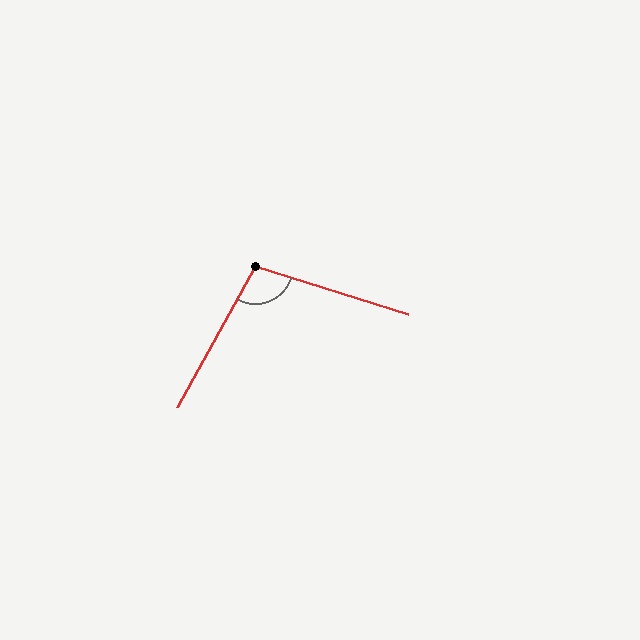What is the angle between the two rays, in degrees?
Approximately 101 degrees.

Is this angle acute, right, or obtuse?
It is obtuse.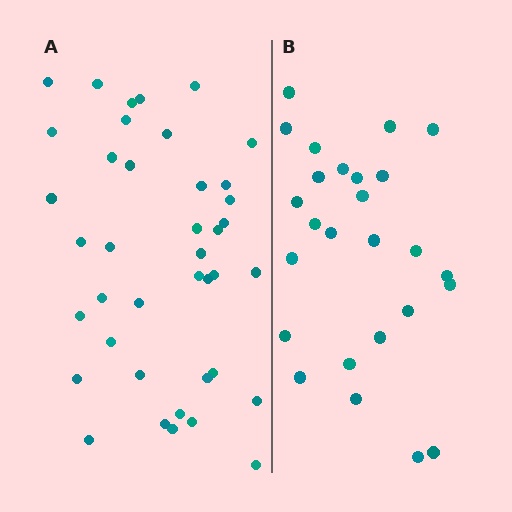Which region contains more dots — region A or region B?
Region A (the left region) has more dots.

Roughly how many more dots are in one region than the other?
Region A has approximately 15 more dots than region B.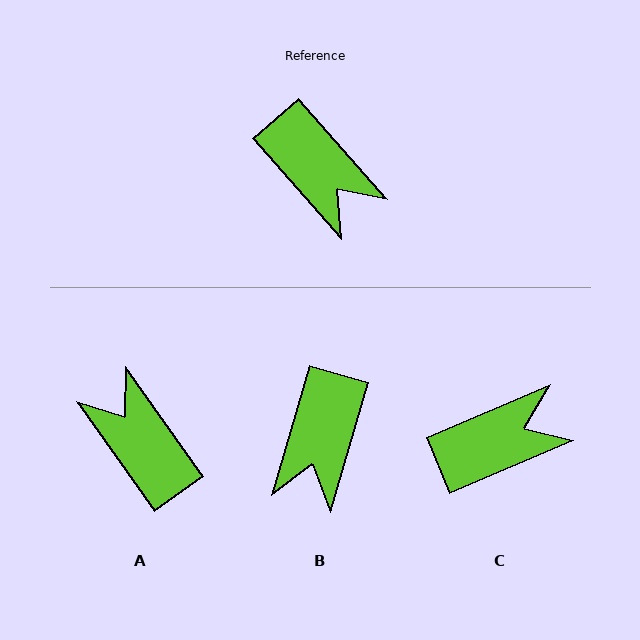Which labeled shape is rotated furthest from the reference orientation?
A, about 174 degrees away.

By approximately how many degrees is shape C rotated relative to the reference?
Approximately 72 degrees counter-clockwise.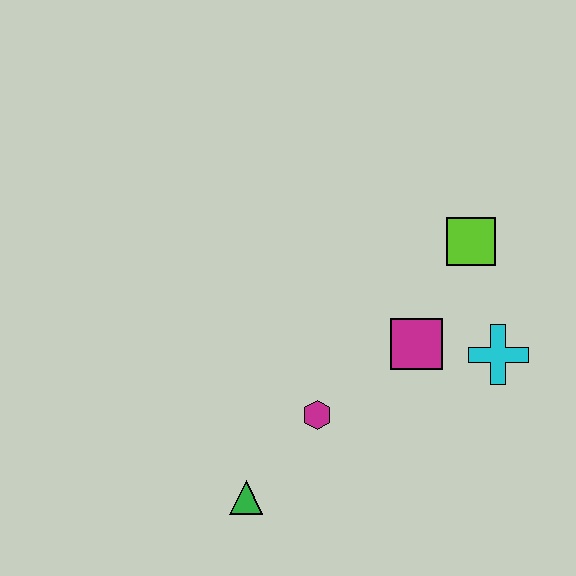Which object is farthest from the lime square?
The green triangle is farthest from the lime square.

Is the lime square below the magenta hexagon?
No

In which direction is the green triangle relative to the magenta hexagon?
The green triangle is below the magenta hexagon.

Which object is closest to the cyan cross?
The magenta square is closest to the cyan cross.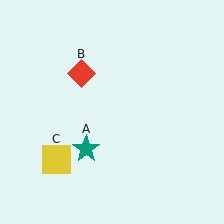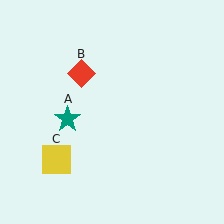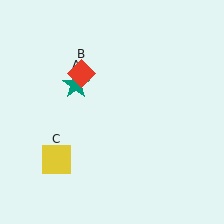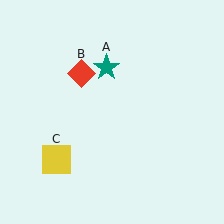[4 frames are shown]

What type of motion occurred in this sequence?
The teal star (object A) rotated clockwise around the center of the scene.